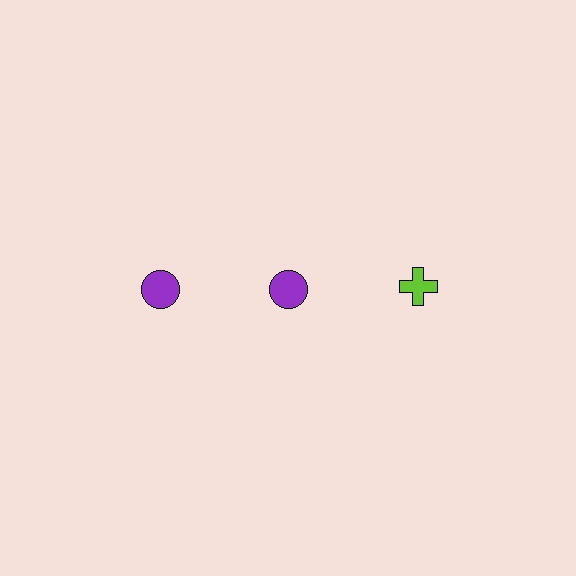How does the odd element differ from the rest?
It differs in both color (lime instead of purple) and shape (cross instead of circle).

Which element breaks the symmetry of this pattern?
The lime cross in the top row, center column breaks the symmetry. All other shapes are purple circles.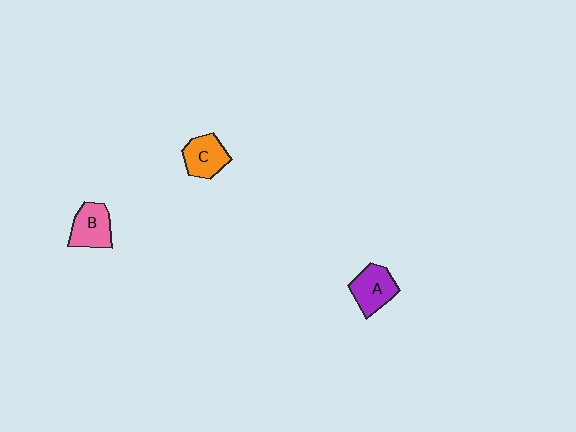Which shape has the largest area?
Shape A (purple).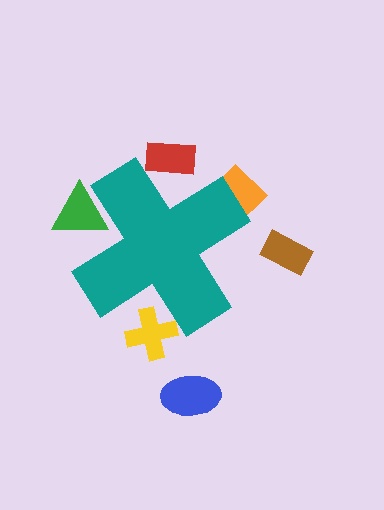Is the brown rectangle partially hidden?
No, the brown rectangle is fully visible.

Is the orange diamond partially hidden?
Yes, the orange diamond is partially hidden behind the teal cross.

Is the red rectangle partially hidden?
Yes, the red rectangle is partially hidden behind the teal cross.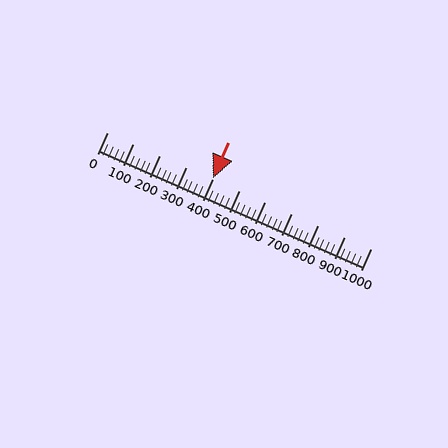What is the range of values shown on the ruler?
The ruler shows values from 0 to 1000.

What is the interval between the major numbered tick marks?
The major tick marks are spaced 100 units apart.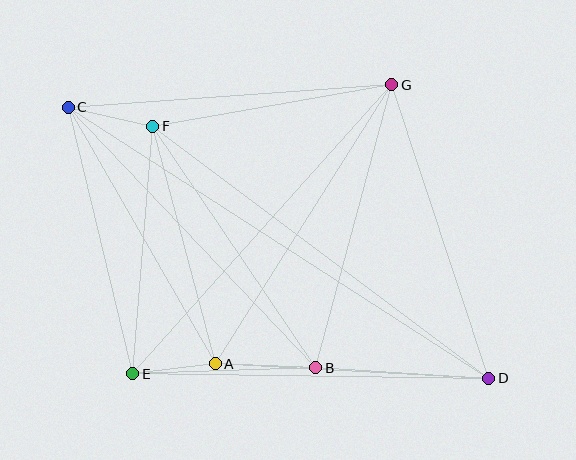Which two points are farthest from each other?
Points C and D are farthest from each other.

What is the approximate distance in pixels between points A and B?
The distance between A and B is approximately 100 pixels.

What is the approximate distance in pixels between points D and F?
The distance between D and F is approximately 420 pixels.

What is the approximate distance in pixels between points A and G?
The distance between A and G is approximately 330 pixels.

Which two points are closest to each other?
Points A and E are closest to each other.